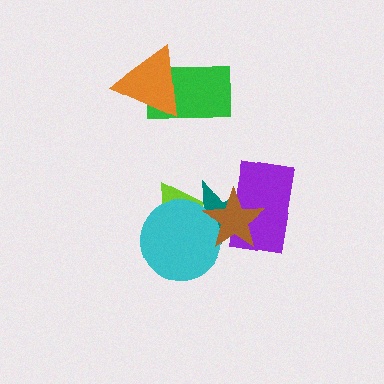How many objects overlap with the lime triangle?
2 objects overlap with the lime triangle.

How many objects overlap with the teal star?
4 objects overlap with the teal star.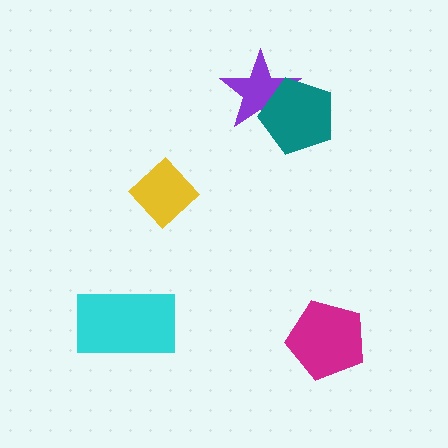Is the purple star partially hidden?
Yes, it is partially covered by another shape.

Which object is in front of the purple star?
The teal pentagon is in front of the purple star.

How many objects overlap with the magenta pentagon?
0 objects overlap with the magenta pentagon.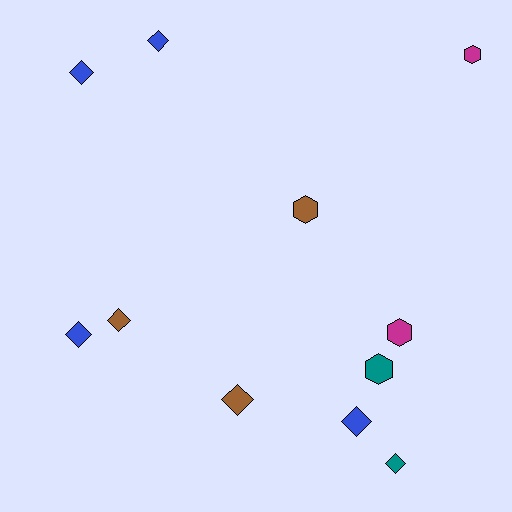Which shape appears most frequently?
Diamond, with 7 objects.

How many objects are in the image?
There are 11 objects.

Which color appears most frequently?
Blue, with 4 objects.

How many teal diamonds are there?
There is 1 teal diamond.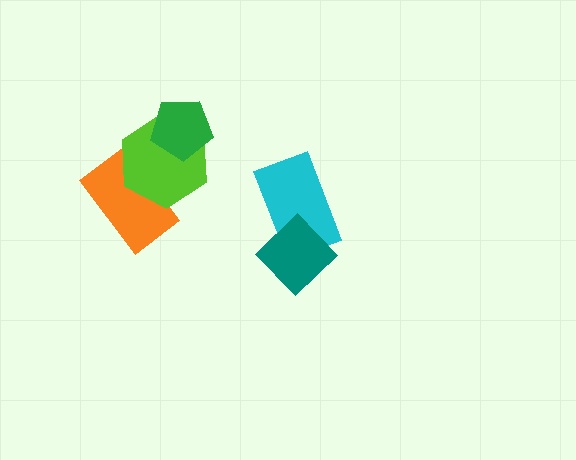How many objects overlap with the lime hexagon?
2 objects overlap with the lime hexagon.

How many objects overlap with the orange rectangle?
1 object overlaps with the orange rectangle.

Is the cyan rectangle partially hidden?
Yes, it is partially covered by another shape.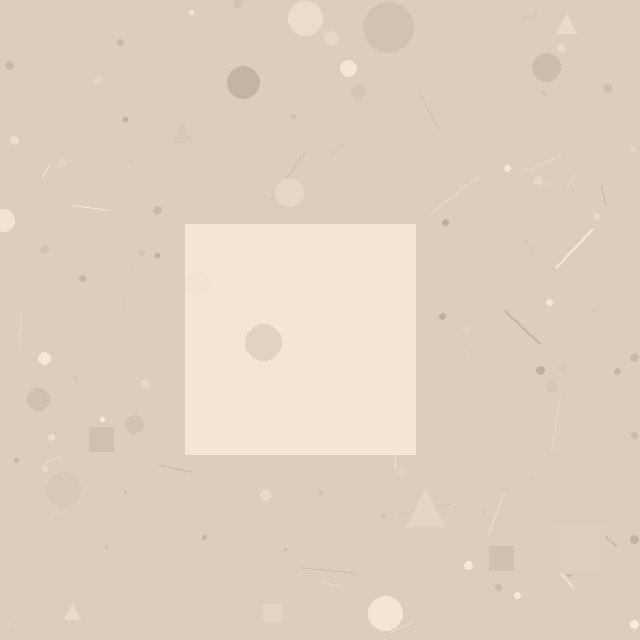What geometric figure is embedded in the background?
A square is embedded in the background.